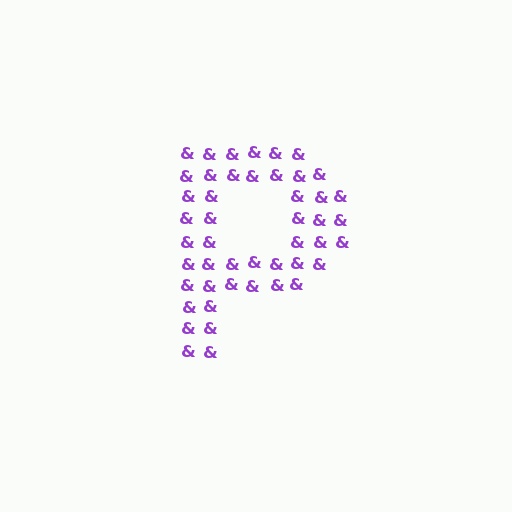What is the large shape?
The large shape is the letter P.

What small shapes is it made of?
It is made of small ampersands.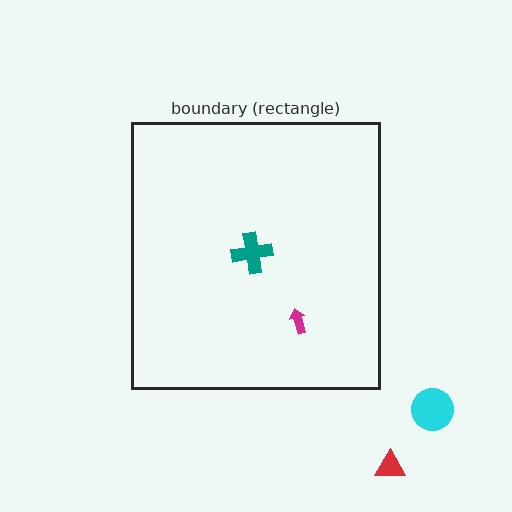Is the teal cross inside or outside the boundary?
Inside.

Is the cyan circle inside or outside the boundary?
Outside.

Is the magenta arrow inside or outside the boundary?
Inside.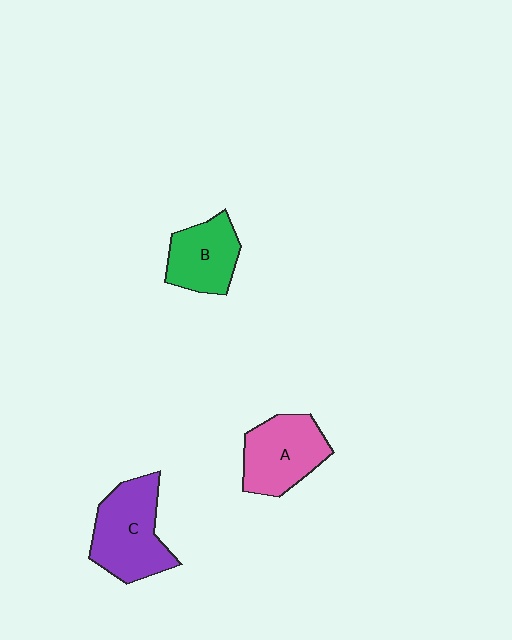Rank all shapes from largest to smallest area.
From largest to smallest: C (purple), A (pink), B (green).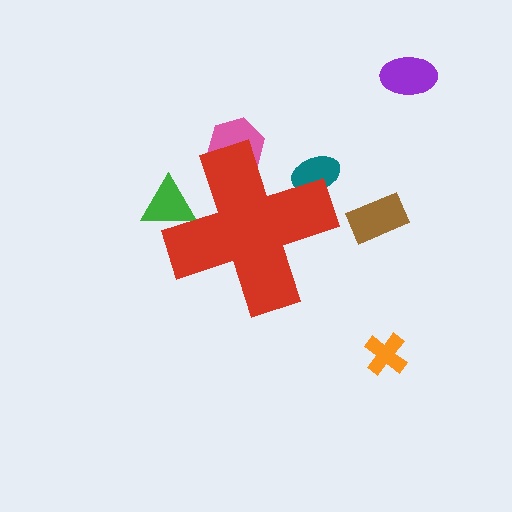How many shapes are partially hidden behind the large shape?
3 shapes are partially hidden.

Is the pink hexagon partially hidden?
Yes, the pink hexagon is partially hidden behind the red cross.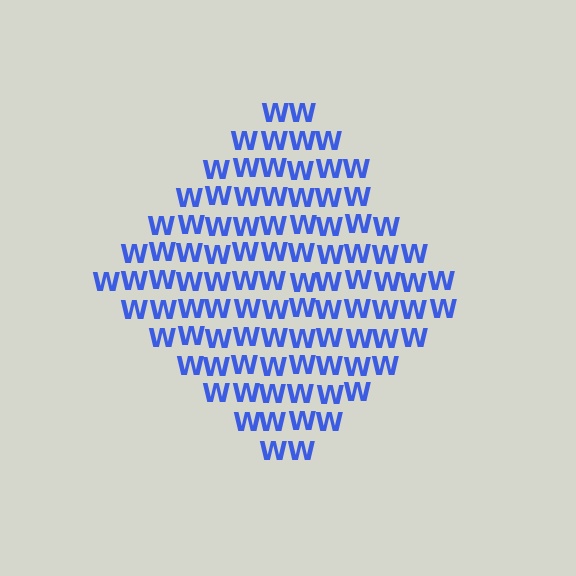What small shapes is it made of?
It is made of small letter W's.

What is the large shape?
The large shape is a diamond.